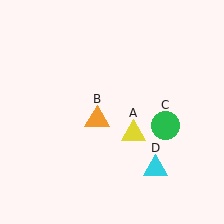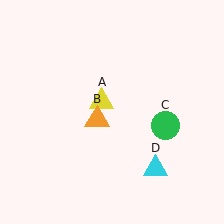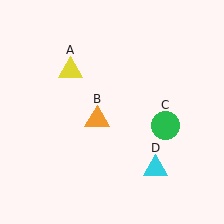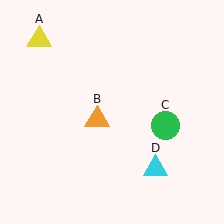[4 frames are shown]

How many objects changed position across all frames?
1 object changed position: yellow triangle (object A).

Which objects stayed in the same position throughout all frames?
Orange triangle (object B) and green circle (object C) and cyan triangle (object D) remained stationary.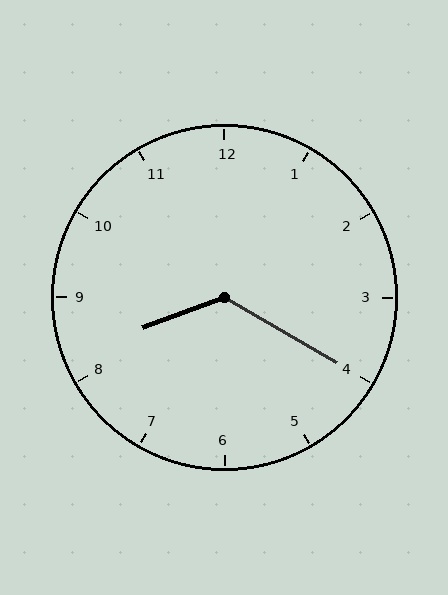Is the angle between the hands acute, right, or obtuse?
It is obtuse.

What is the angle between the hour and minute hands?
Approximately 130 degrees.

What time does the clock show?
8:20.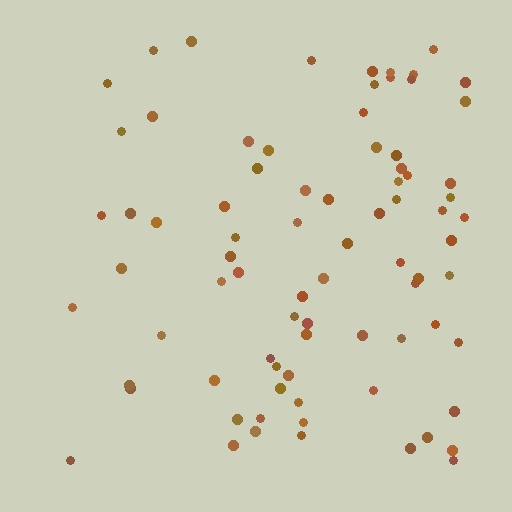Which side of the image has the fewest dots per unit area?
The left.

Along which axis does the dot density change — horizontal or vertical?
Horizontal.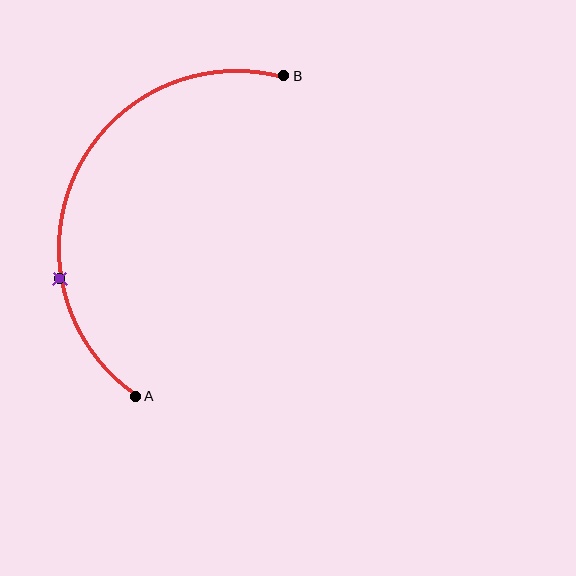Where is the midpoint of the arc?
The arc midpoint is the point on the curve farthest from the straight line joining A and B. It sits to the left of that line.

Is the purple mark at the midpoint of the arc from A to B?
No. The purple mark lies on the arc but is closer to endpoint A. The arc midpoint would be at the point on the curve equidistant along the arc from both A and B.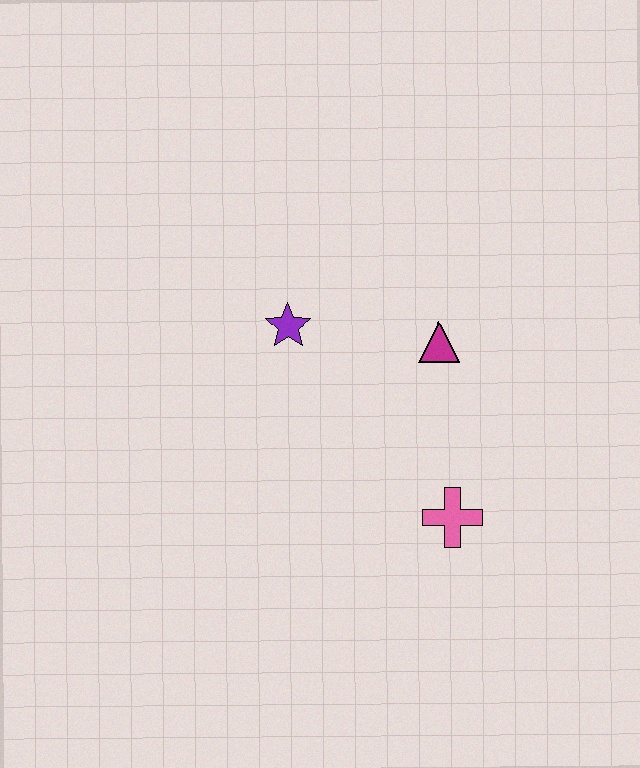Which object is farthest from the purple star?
The pink cross is farthest from the purple star.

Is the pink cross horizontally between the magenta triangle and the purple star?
No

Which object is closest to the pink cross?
The magenta triangle is closest to the pink cross.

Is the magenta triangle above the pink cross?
Yes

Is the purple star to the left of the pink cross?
Yes